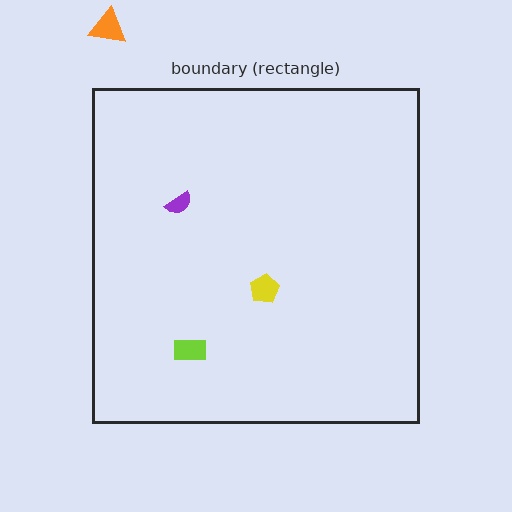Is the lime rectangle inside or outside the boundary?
Inside.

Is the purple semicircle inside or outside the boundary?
Inside.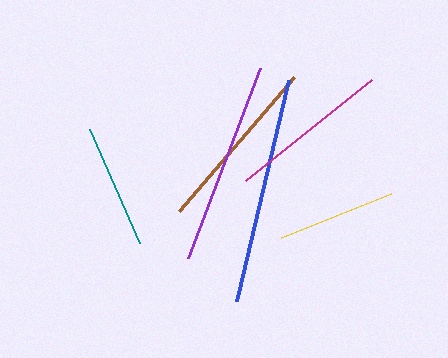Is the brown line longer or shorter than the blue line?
The blue line is longer than the brown line.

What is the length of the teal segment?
The teal segment is approximately 125 pixels long.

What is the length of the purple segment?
The purple segment is approximately 203 pixels long.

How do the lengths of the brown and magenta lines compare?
The brown and magenta lines are approximately the same length.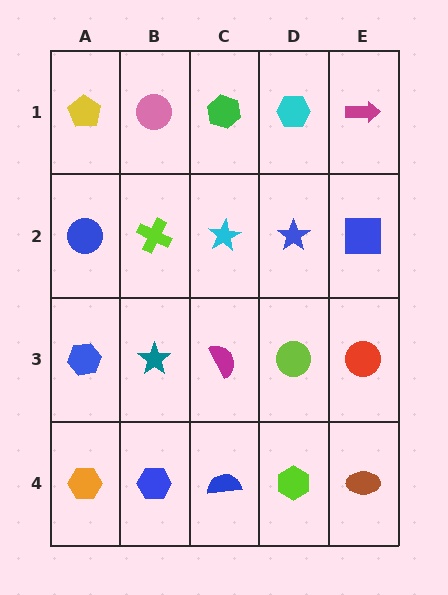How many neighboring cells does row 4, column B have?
3.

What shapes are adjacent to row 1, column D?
A blue star (row 2, column D), a green hexagon (row 1, column C), a magenta arrow (row 1, column E).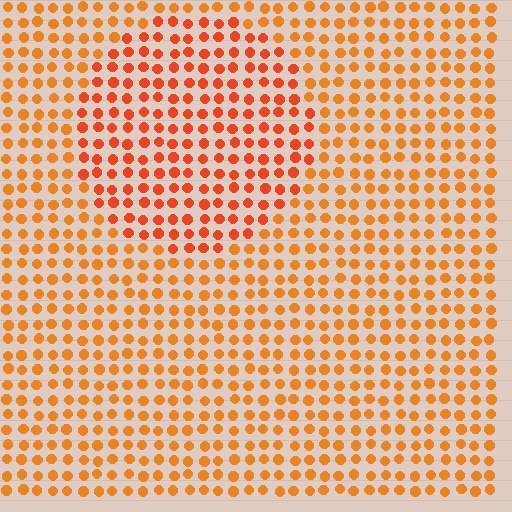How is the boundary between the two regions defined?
The boundary is defined purely by a slight shift in hue (about 19 degrees). Spacing, size, and orientation are identical on both sides.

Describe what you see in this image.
The image is filled with small orange elements in a uniform arrangement. A circle-shaped region is visible where the elements are tinted to a slightly different hue, forming a subtle color boundary.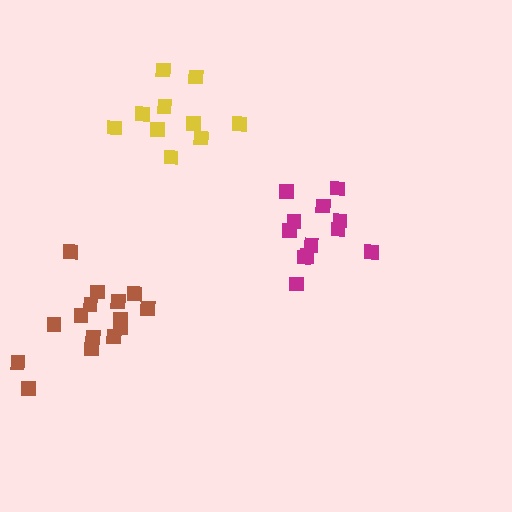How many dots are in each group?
Group 1: 15 dots, Group 2: 12 dots, Group 3: 10 dots (37 total).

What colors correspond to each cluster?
The clusters are colored: brown, magenta, yellow.